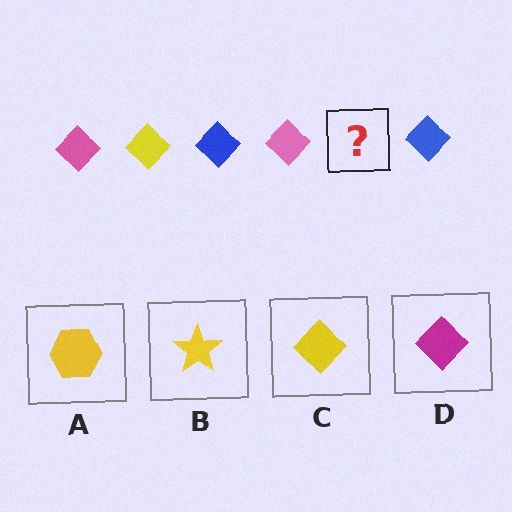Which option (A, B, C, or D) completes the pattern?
C.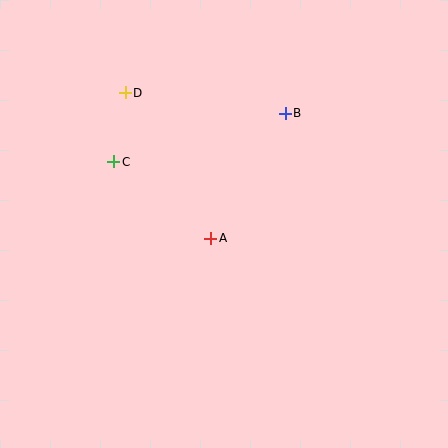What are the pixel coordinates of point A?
Point A is at (211, 238).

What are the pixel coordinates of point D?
Point D is at (125, 93).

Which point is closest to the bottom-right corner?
Point A is closest to the bottom-right corner.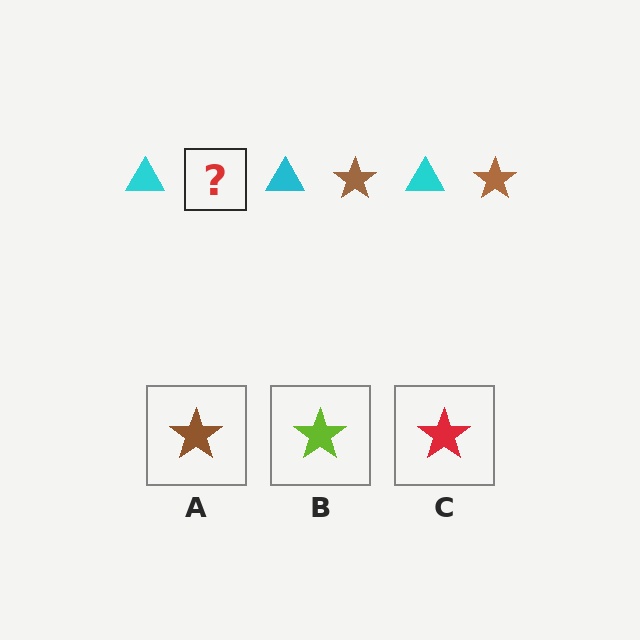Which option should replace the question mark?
Option A.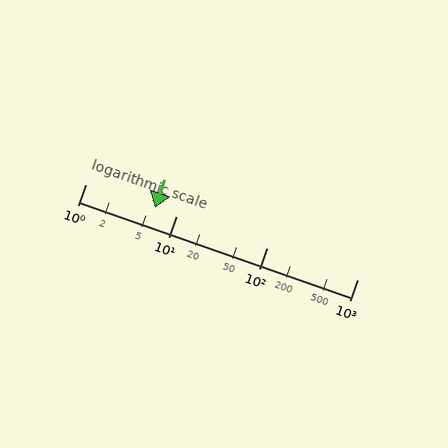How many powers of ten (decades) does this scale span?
The scale spans 3 decades, from 1 to 1000.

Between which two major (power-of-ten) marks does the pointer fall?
The pointer is between 1 and 10.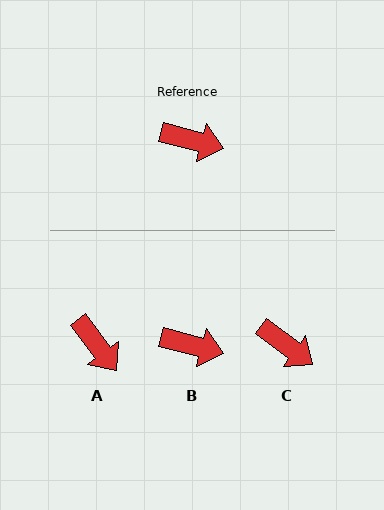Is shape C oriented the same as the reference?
No, it is off by about 22 degrees.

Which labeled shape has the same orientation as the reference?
B.